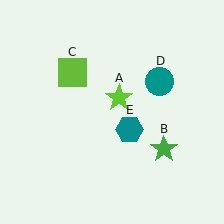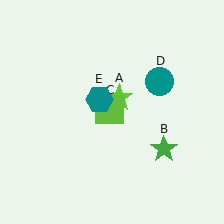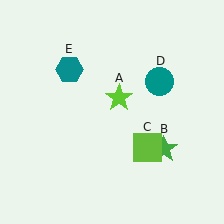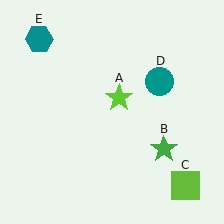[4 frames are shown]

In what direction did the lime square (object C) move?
The lime square (object C) moved down and to the right.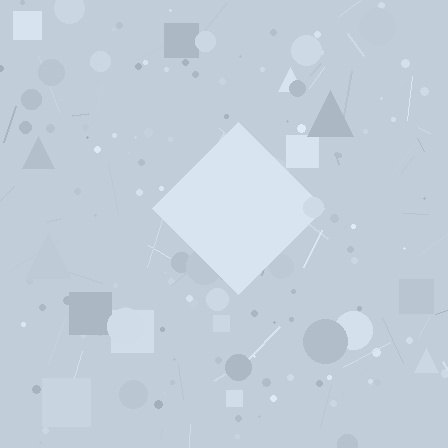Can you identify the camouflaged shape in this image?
The camouflaged shape is a diamond.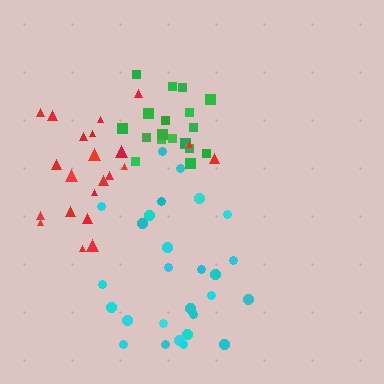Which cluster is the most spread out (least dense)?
Red.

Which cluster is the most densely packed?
Green.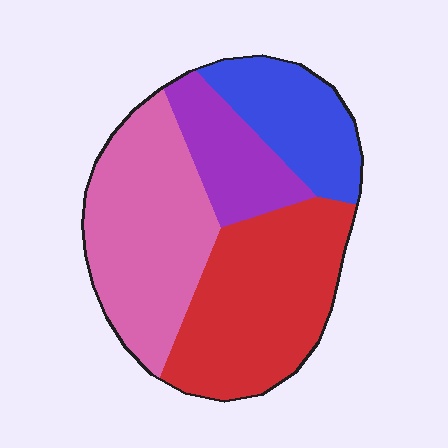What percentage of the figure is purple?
Purple covers roughly 15% of the figure.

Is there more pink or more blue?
Pink.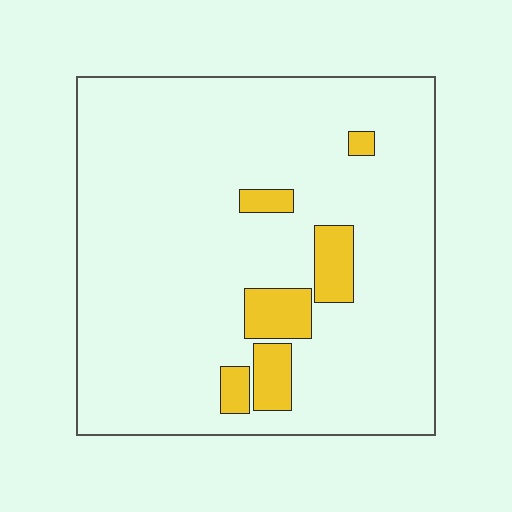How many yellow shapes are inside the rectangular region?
6.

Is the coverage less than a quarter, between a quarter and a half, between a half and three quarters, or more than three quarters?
Less than a quarter.